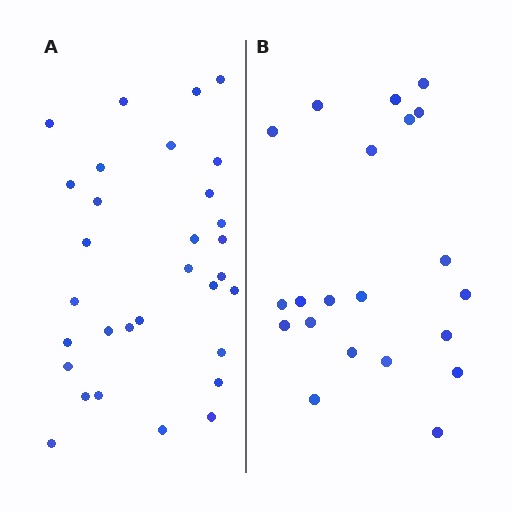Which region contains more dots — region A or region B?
Region A (the left region) has more dots.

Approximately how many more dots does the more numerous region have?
Region A has roughly 10 or so more dots than region B.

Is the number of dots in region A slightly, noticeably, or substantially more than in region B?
Region A has substantially more. The ratio is roughly 1.5 to 1.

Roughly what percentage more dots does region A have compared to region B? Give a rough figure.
About 50% more.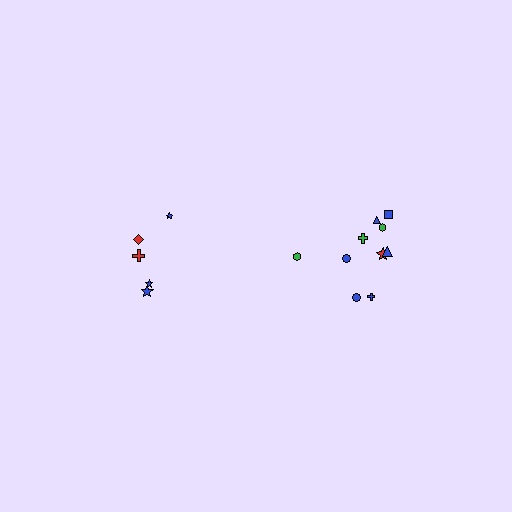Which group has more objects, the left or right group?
The right group.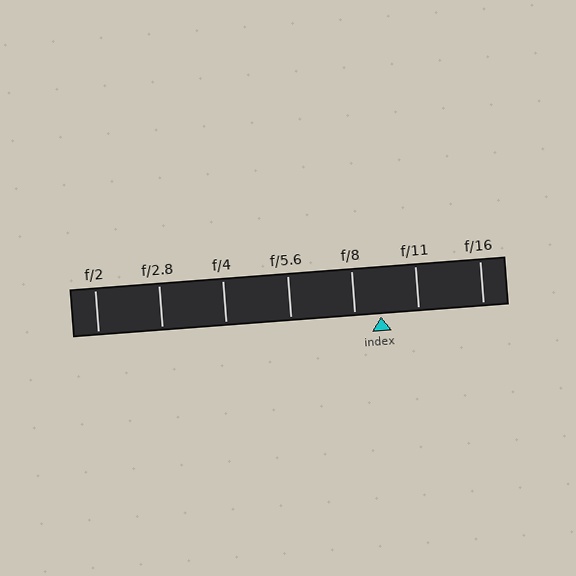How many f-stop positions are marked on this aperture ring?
There are 7 f-stop positions marked.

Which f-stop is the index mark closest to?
The index mark is closest to f/8.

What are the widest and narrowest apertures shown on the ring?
The widest aperture shown is f/2 and the narrowest is f/16.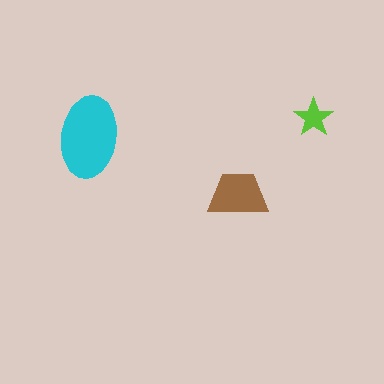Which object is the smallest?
The lime star.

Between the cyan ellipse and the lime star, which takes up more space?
The cyan ellipse.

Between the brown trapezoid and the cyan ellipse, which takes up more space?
The cyan ellipse.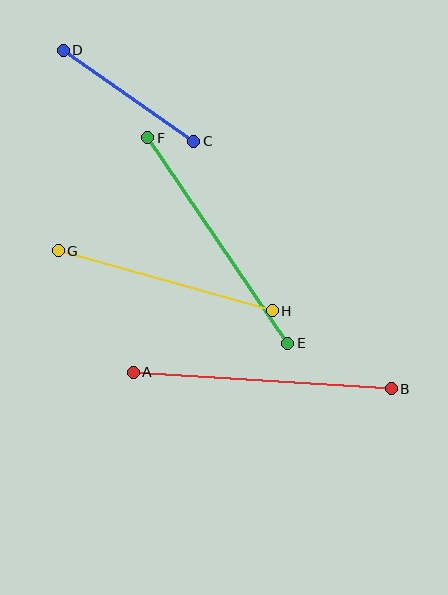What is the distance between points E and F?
The distance is approximately 249 pixels.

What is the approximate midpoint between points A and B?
The midpoint is at approximately (262, 381) pixels.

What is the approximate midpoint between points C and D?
The midpoint is at approximately (128, 96) pixels.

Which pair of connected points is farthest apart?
Points A and B are farthest apart.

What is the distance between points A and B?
The distance is approximately 259 pixels.